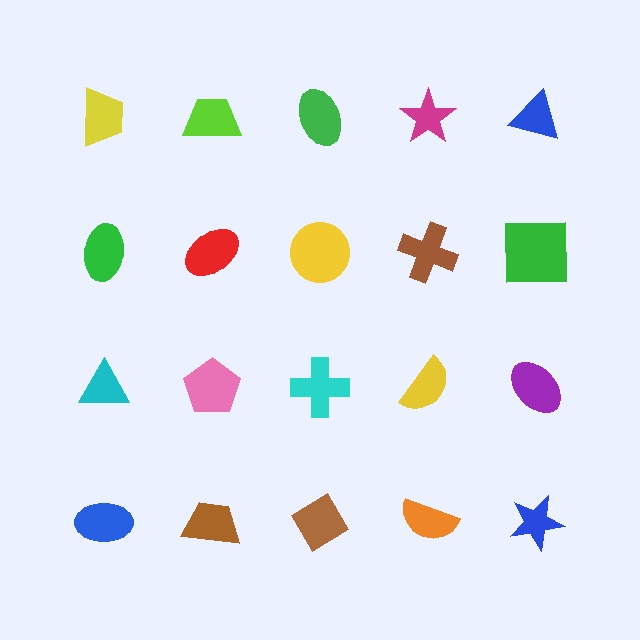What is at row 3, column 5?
A purple ellipse.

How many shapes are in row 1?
5 shapes.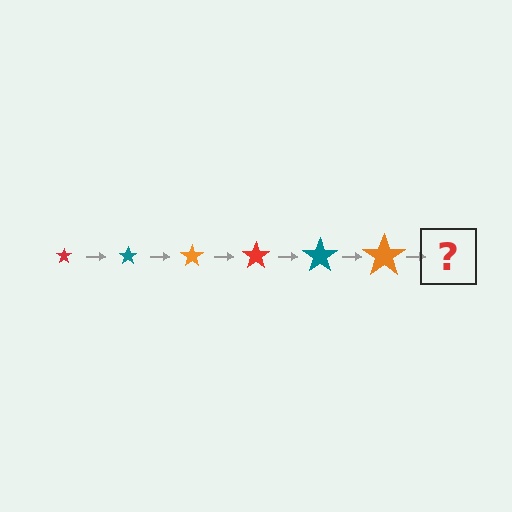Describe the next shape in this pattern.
It should be a red star, larger than the previous one.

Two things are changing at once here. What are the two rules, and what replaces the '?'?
The two rules are that the star grows larger each step and the color cycles through red, teal, and orange. The '?' should be a red star, larger than the previous one.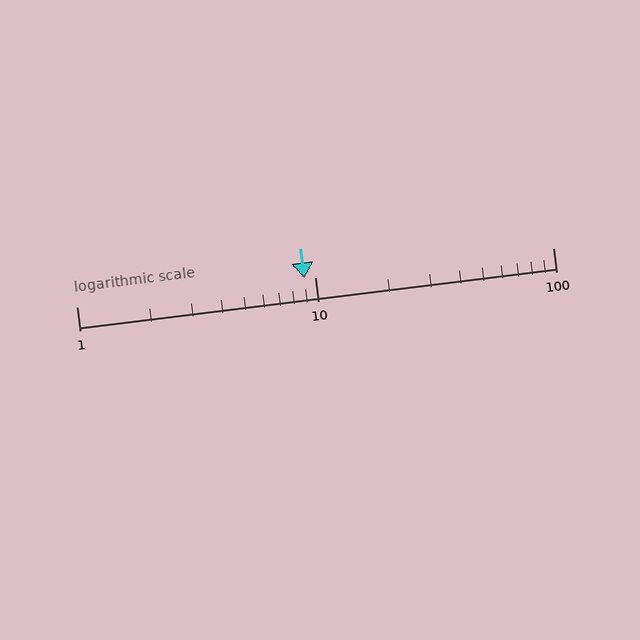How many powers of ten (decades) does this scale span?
The scale spans 2 decades, from 1 to 100.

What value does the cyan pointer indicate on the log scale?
The pointer indicates approximately 9.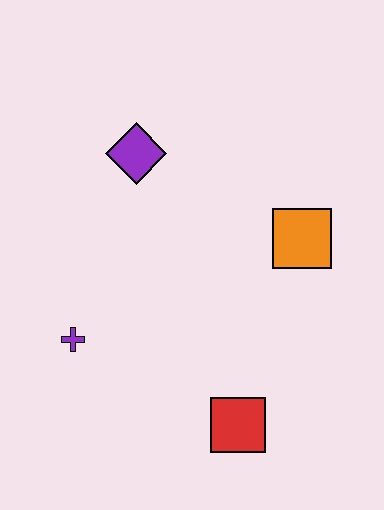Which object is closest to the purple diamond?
The orange square is closest to the purple diamond.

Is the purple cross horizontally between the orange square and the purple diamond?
No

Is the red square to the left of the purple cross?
No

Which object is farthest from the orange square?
The purple cross is farthest from the orange square.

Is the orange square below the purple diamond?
Yes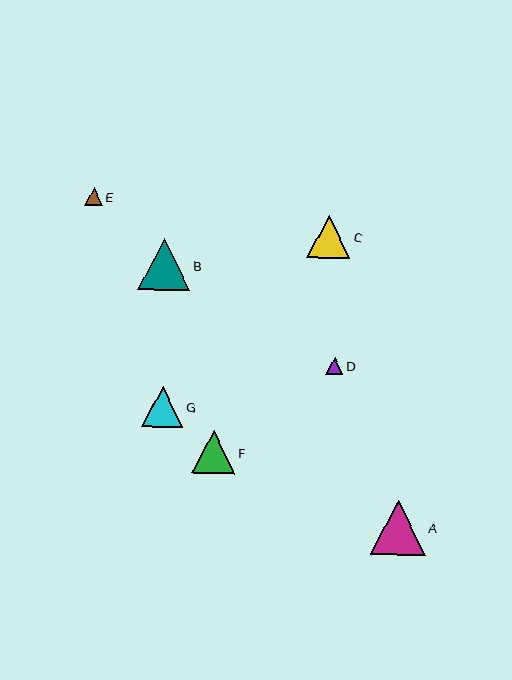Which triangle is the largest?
Triangle A is the largest with a size of approximately 55 pixels.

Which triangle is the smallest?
Triangle D is the smallest with a size of approximately 17 pixels.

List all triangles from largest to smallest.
From largest to smallest: A, B, F, C, G, E, D.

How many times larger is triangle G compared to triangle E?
Triangle G is approximately 2.3 times the size of triangle E.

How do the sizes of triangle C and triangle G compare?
Triangle C and triangle G are approximately the same size.